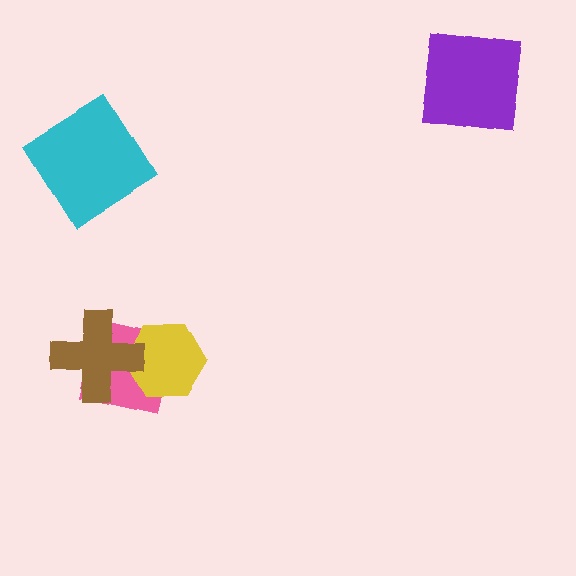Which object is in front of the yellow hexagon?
The brown cross is in front of the yellow hexagon.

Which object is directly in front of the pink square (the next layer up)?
The yellow hexagon is directly in front of the pink square.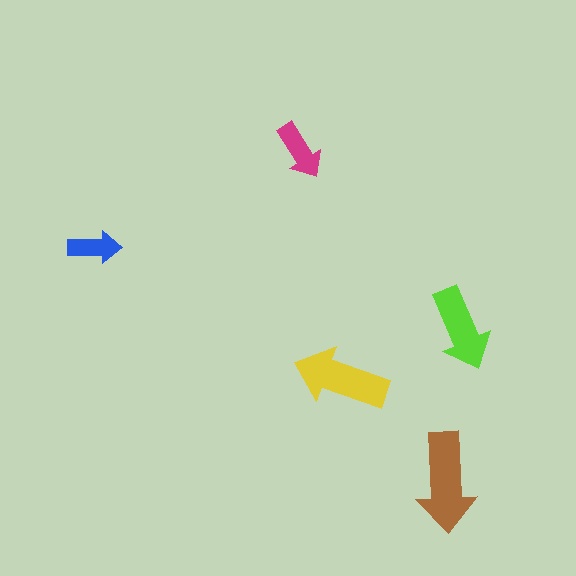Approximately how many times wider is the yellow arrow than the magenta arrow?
About 1.5 times wider.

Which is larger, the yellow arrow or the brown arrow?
The brown one.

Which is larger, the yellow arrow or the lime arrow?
The yellow one.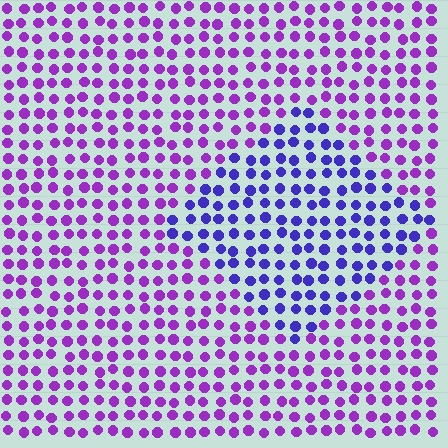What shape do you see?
I see a diamond.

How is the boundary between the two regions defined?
The boundary is defined purely by a slight shift in hue (about 37 degrees). Spacing, size, and orientation are identical on both sides.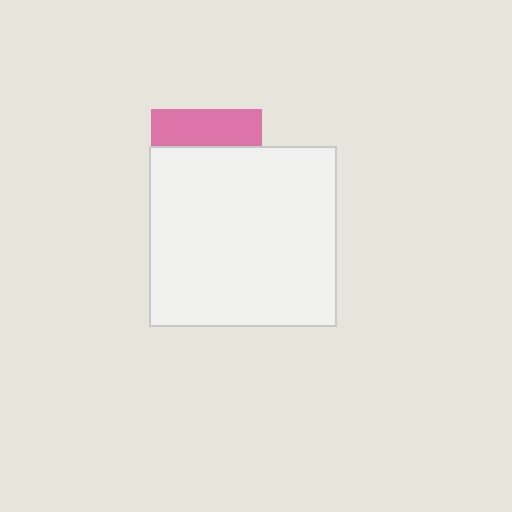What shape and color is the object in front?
The object in front is a white rectangle.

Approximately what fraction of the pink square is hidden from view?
Roughly 68% of the pink square is hidden behind the white rectangle.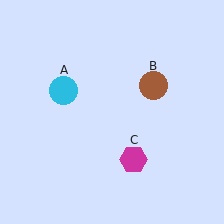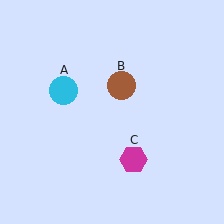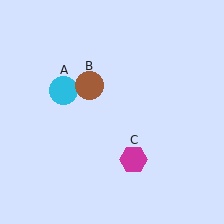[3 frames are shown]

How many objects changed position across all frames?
1 object changed position: brown circle (object B).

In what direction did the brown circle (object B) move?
The brown circle (object B) moved left.